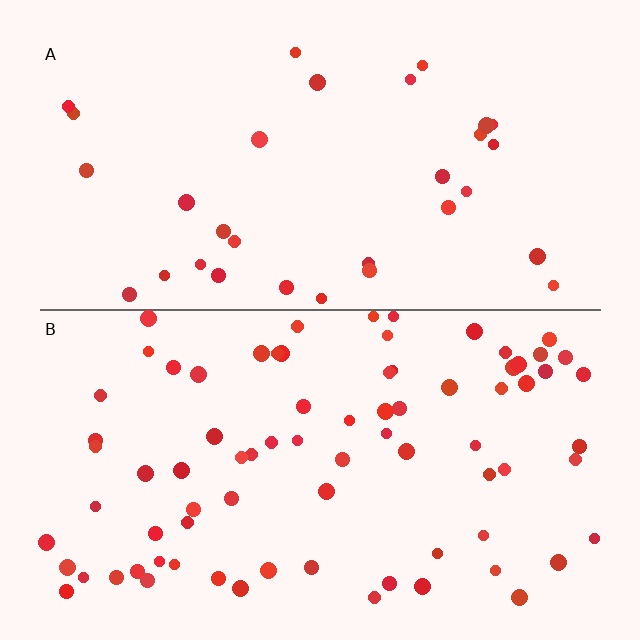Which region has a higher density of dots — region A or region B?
B (the bottom).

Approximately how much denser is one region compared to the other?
Approximately 2.5× — region B over region A.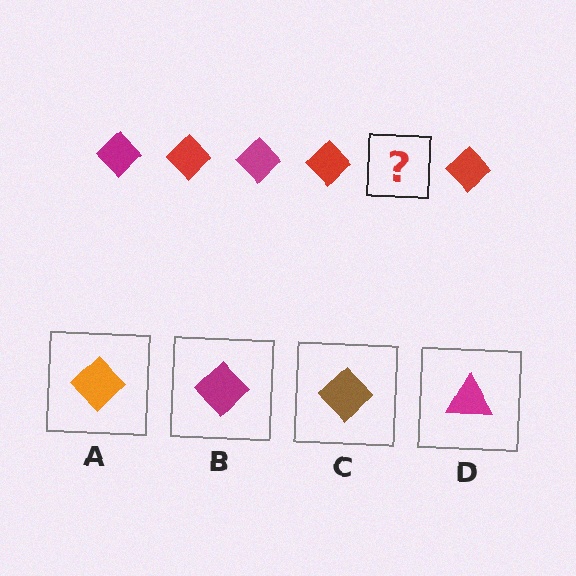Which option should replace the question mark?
Option B.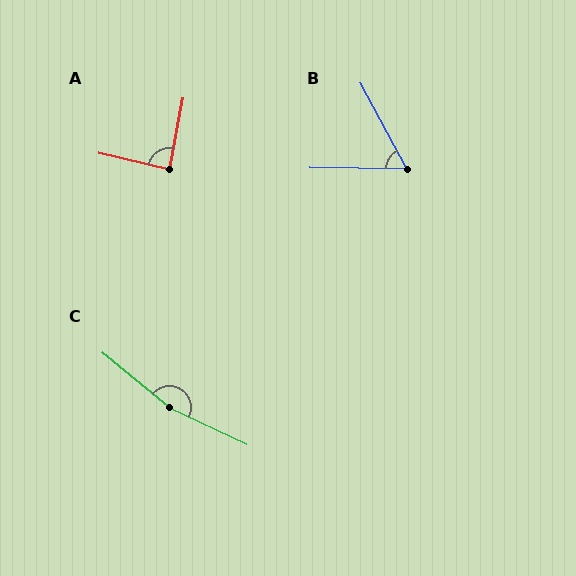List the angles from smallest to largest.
B (61°), A (88°), C (166°).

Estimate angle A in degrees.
Approximately 88 degrees.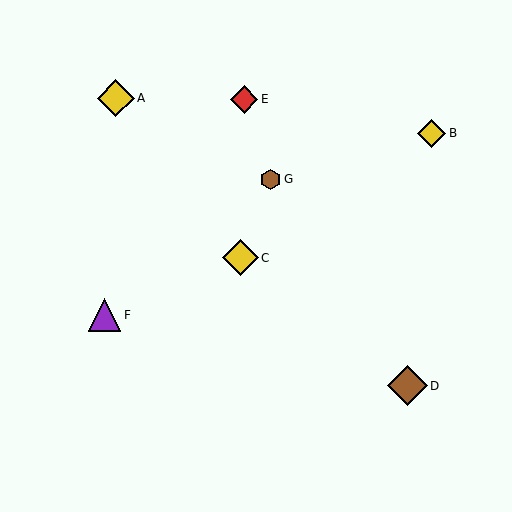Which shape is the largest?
The brown diamond (labeled D) is the largest.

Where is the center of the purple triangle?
The center of the purple triangle is at (105, 315).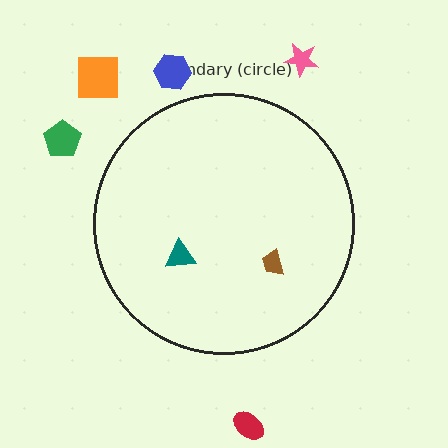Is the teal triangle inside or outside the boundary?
Inside.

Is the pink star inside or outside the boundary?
Outside.